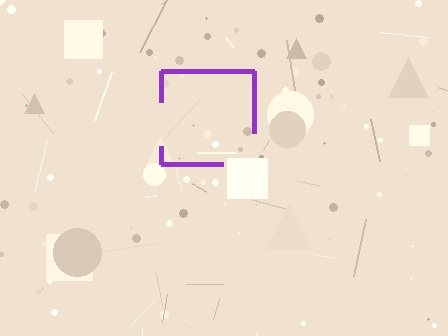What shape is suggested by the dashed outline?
The dashed outline suggests a square.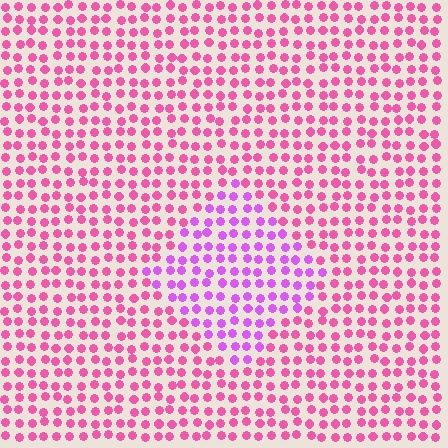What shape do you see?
I see a diamond.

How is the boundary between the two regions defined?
The boundary is defined purely by a slight shift in hue (about 36 degrees). Spacing, size, and orientation are identical on both sides.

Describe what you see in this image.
The image is filled with small pink elements in a uniform arrangement. A diamond-shaped region is visible where the elements are tinted to a slightly different hue, forming a subtle color boundary.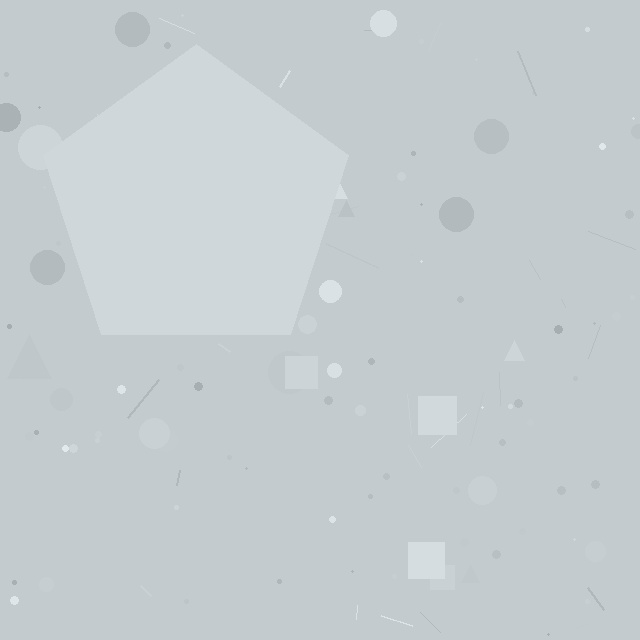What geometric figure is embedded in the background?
A pentagon is embedded in the background.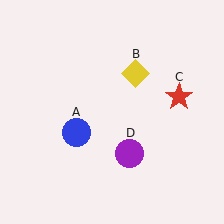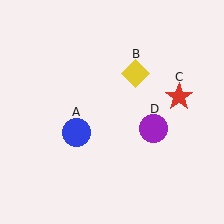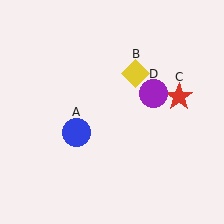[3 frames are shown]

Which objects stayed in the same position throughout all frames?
Blue circle (object A) and yellow diamond (object B) and red star (object C) remained stationary.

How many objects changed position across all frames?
1 object changed position: purple circle (object D).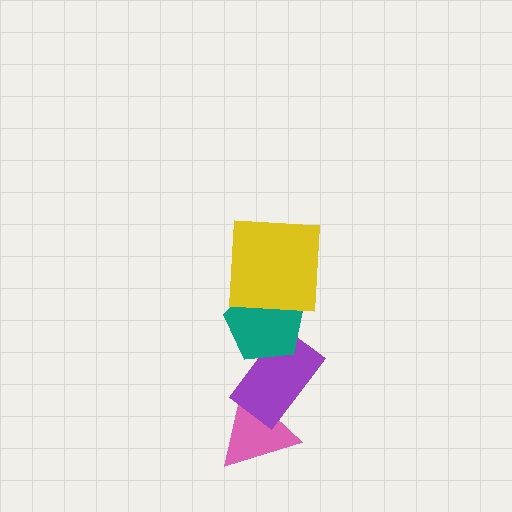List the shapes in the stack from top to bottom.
From top to bottom: the yellow square, the teal pentagon, the purple rectangle, the pink triangle.